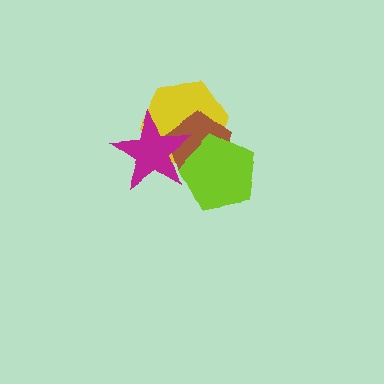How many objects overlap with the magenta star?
3 objects overlap with the magenta star.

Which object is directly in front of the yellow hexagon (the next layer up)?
The brown pentagon is directly in front of the yellow hexagon.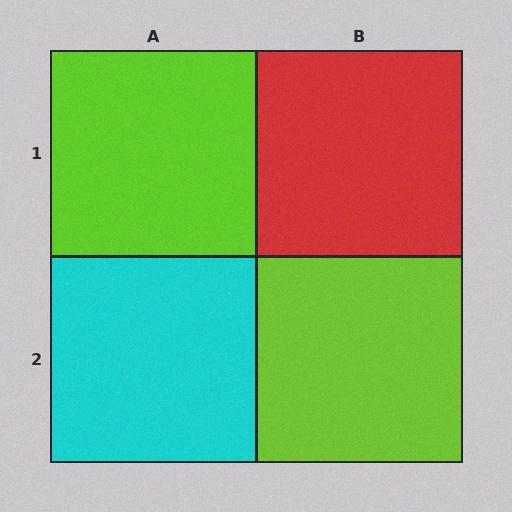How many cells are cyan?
1 cell is cyan.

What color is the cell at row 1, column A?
Lime.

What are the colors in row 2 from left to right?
Cyan, lime.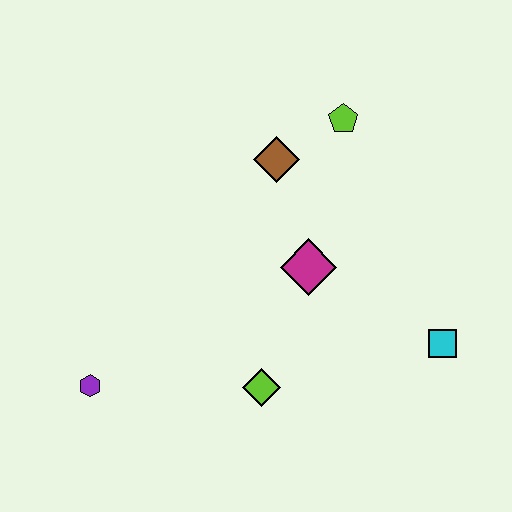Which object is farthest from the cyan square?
The purple hexagon is farthest from the cyan square.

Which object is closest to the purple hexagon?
The lime diamond is closest to the purple hexagon.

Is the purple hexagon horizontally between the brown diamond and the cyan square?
No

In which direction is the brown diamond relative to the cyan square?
The brown diamond is above the cyan square.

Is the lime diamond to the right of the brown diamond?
No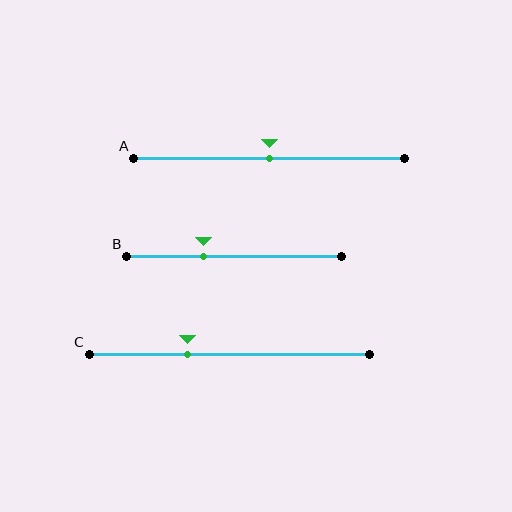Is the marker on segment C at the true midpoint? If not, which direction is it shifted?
No, the marker on segment C is shifted to the left by about 15% of the segment length.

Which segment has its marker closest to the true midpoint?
Segment A has its marker closest to the true midpoint.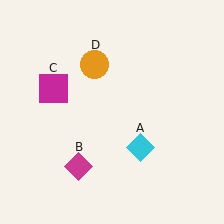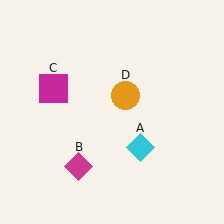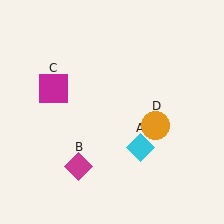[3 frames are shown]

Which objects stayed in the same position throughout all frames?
Cyan diamond (object A) and magenta diamond (object B) and magenta square (object C) remained stationary.